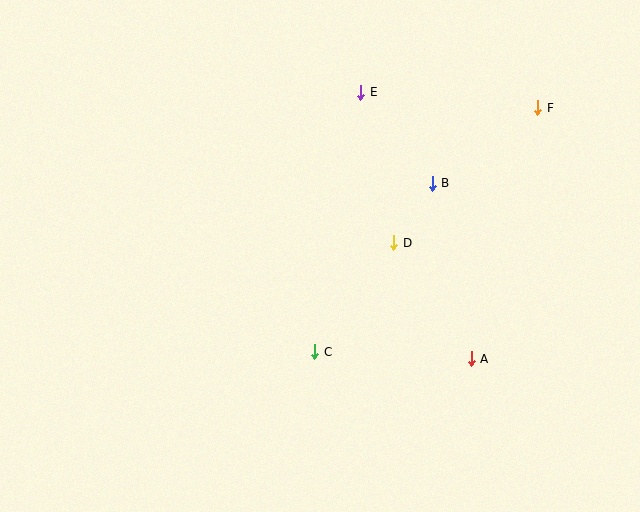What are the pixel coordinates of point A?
Point A is at (471, 359).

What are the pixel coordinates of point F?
Point F is at (538, 108).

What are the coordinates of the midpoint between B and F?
The midpoint between B and F is at (485, 146).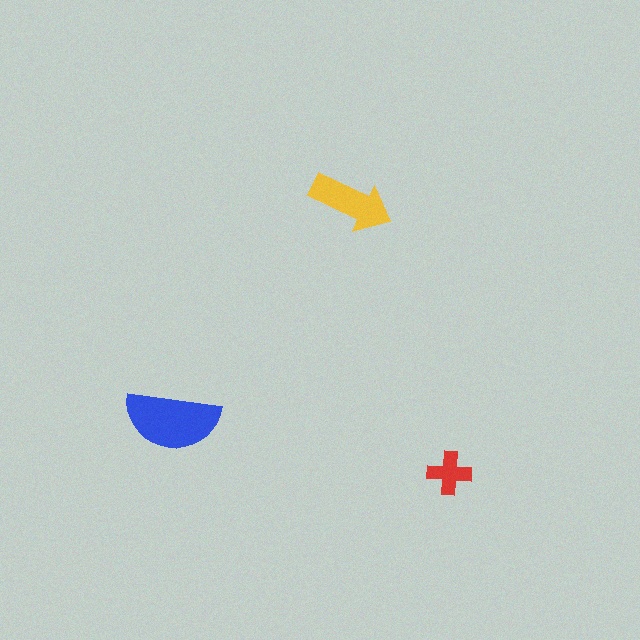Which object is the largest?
The blue semicircle.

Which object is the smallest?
The red cross.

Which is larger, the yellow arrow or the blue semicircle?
The blue semicircle.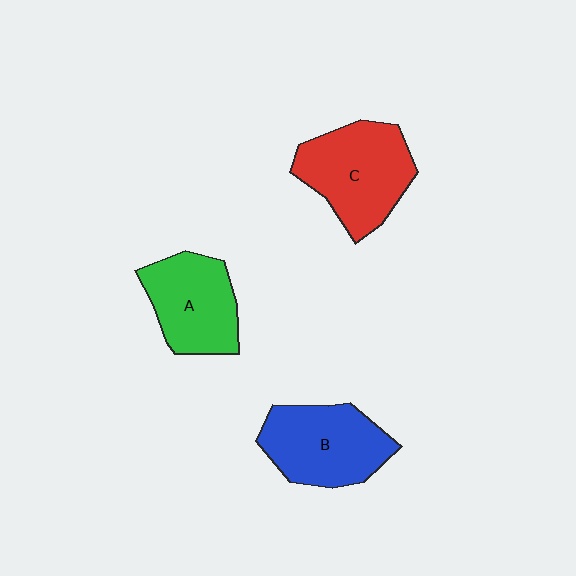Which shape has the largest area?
Shape C (red).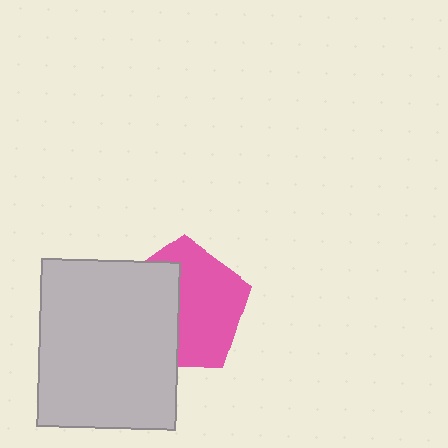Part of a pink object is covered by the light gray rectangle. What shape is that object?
It is a pentagon.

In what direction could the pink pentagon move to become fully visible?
The pink pentagon could move right. That would shift it out from behind the light gray rectangle entirely.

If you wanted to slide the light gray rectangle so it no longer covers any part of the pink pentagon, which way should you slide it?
Slide it left — that is the most direct way to separate the two shapes.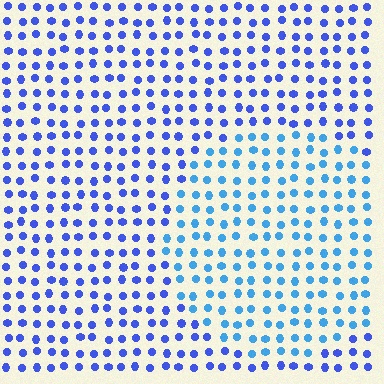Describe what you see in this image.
The image is filled with small blue elements in a uniform arrangement. A circle-shaped region is visible where the elements are tinted to a slightly different hue, forming a subtle color boundary.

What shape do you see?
I see a circle.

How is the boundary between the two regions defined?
The boundary is defined purely by a slight shift in hue (about 29 degrees). Spacing, size, and orientation are identical on both sides.